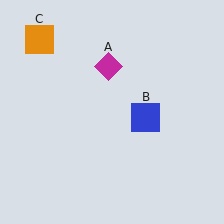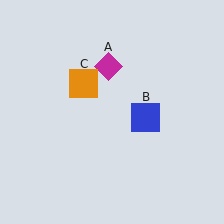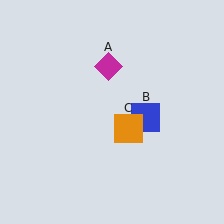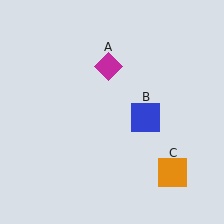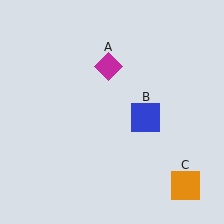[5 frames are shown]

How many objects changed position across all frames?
1 object changed position: orange square (object C).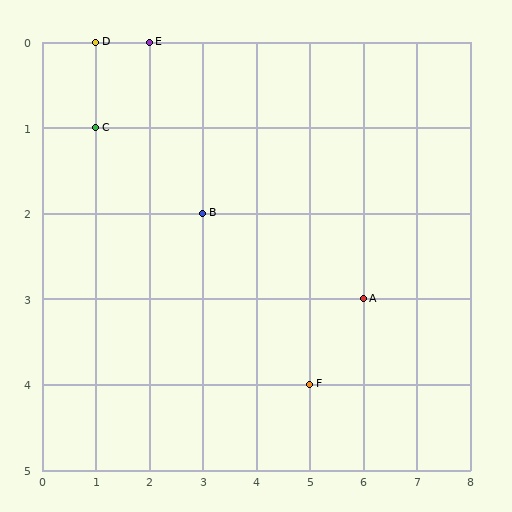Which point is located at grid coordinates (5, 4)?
Point F is at (5, 4).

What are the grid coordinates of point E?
Point E is at grid coordinates (2, 0).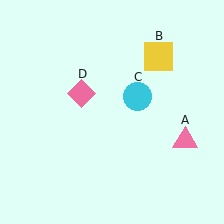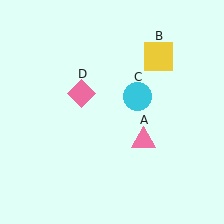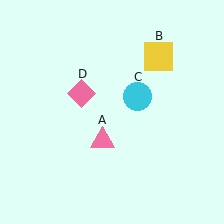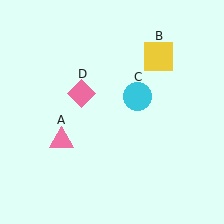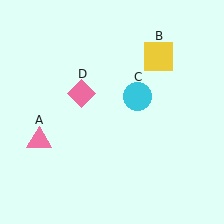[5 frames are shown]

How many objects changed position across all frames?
1 object changed position: pink triangle (object A).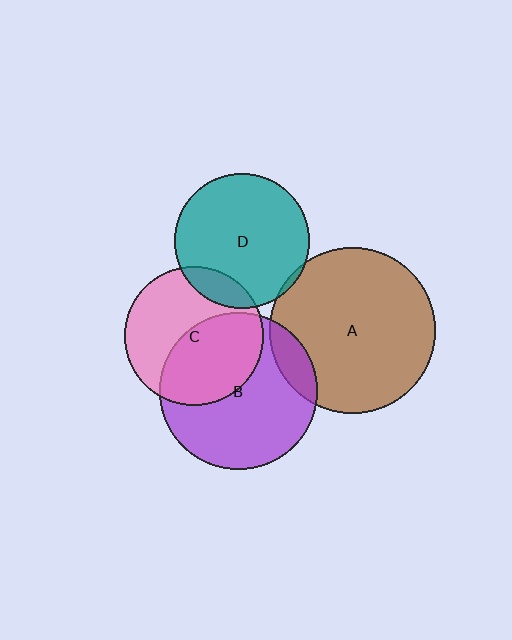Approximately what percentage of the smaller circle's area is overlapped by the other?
Approximately 10%.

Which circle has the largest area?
Circle A (brown).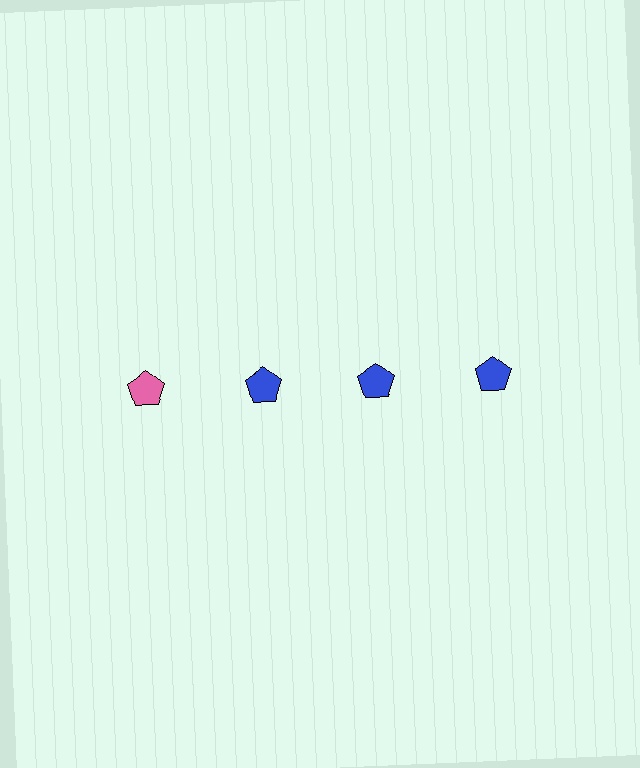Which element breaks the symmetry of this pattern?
The pink pentagon in the top row, leftmost column breaks the symmetry. All other shapes are blue pentagons.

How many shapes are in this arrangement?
There are 4 shapes arranged in a grid pattern.